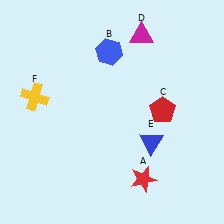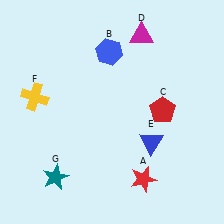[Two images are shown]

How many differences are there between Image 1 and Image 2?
There is 1 difference between the two images.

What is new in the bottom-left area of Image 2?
A teal star (G) was added in the bottom-left area of Image 2.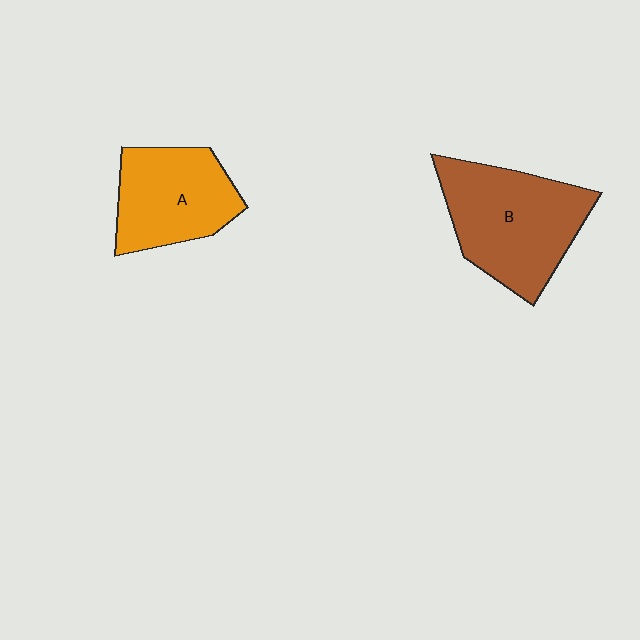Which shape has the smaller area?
Shape A (orange).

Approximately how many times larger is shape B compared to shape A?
Approximately 1.3 times.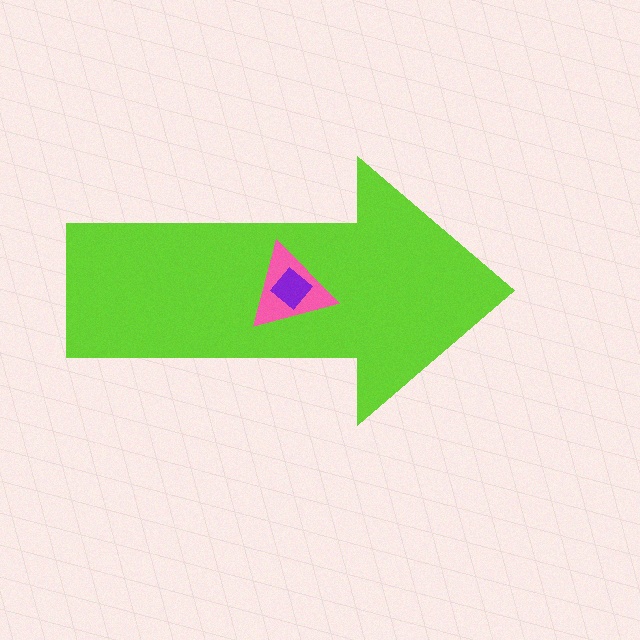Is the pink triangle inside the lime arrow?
Yes.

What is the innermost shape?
The purple diamond.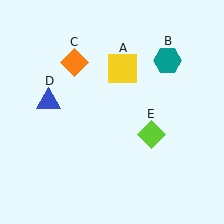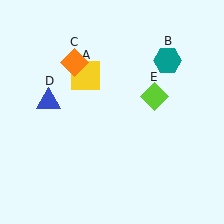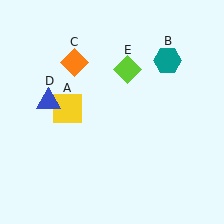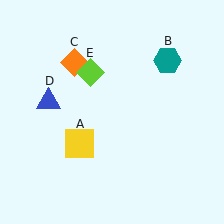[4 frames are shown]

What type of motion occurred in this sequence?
The yellow square (object A), lime diamond (object E) rotated counterclockwise around the center of the scene.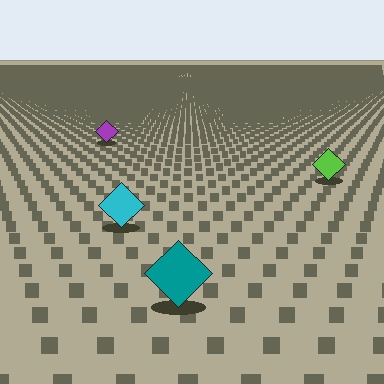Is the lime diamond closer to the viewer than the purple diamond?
Yes. The lime diamond is closer — you can tell from the texture gradient: the ground texture is coarser near it.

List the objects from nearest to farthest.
From nearest to farthest: the teal diamond, the cyan diamond, the lime diamond, the purple diamond.